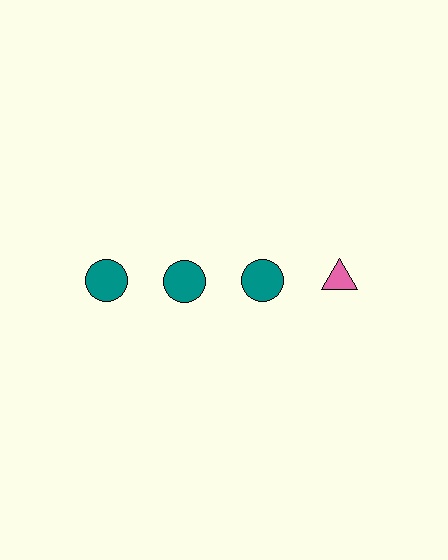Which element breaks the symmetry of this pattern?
The pink triangle in the top row, second from right column breaks the symmetry. All other shapes are teal circles.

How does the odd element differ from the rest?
It differs in both color (pink instead of teal) and shape (triangle instead of circle).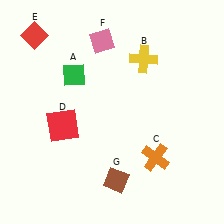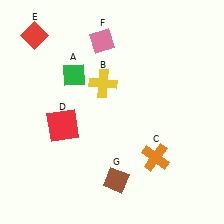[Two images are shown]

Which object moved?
The yellow cross (B) moved left.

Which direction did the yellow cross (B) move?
The yellow cross (B) moved left.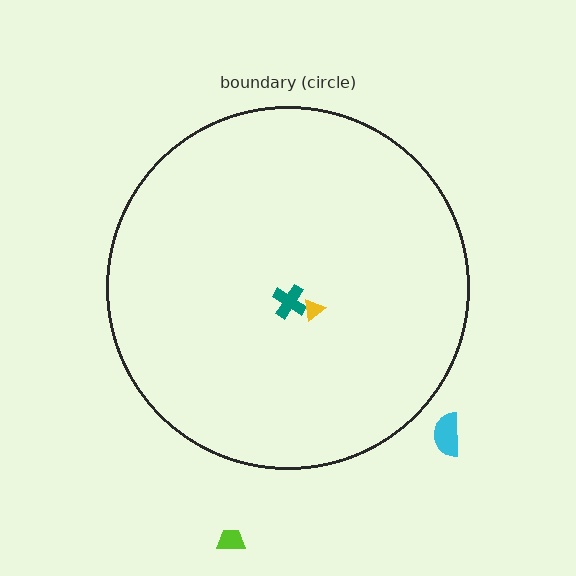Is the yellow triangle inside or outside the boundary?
Inside.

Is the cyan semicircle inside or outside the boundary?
Outside.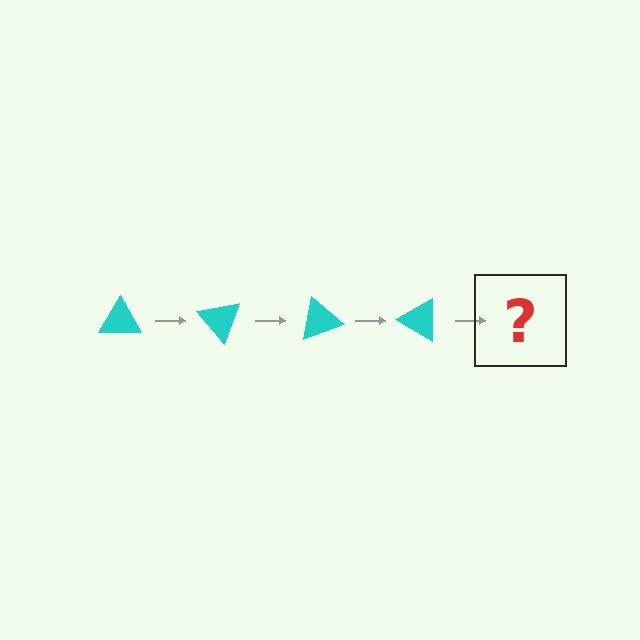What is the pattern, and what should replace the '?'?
The pattern is that the triangle rotates 50 degrees each step. The '?' should be a cyan triangle rotated 200 degrees.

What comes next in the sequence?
The next element should be a cyan triangle rotated 200 degrees.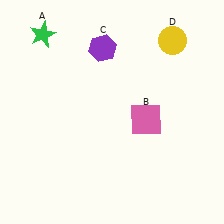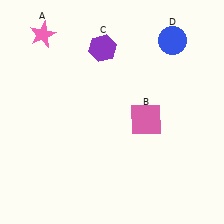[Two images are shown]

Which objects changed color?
A changed from green to pink. D changed from yellow to blue.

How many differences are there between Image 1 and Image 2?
There are 2 differences between the two images.